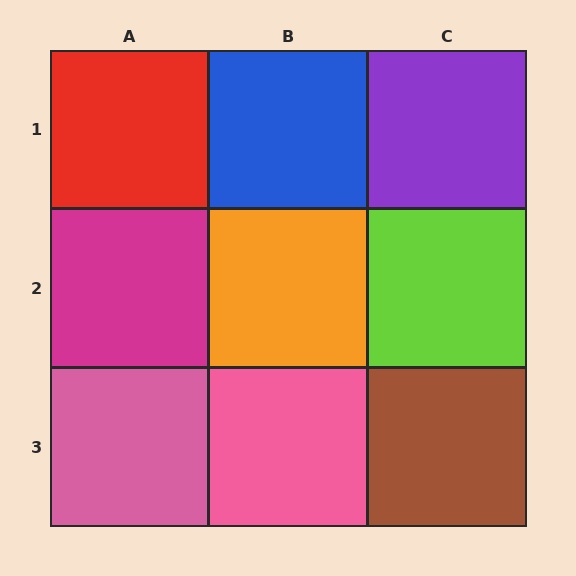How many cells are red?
1 cell is red.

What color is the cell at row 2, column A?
Magenta.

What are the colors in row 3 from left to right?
Pink, pink, brown.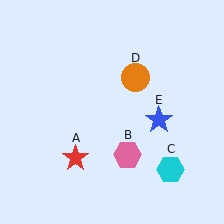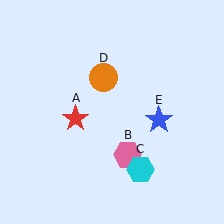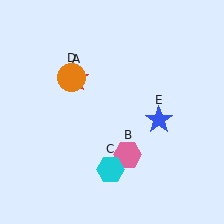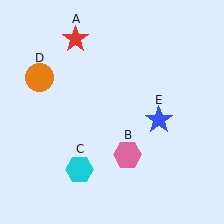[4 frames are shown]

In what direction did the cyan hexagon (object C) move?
The cyan hexagon (object C) moved left.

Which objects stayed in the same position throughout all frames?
Pink hexagon (object B) and blue star (object E) remained stationary.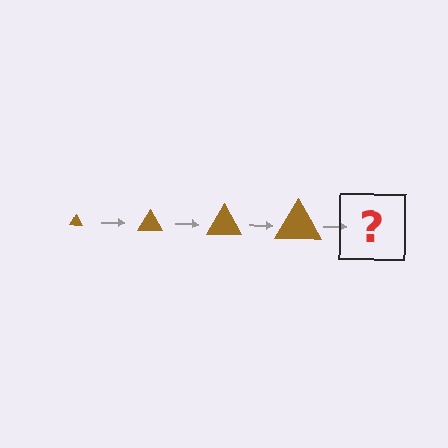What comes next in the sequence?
The next element should be a brown triangle, larger than the previous one.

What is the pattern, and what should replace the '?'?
The pattern is that the triangle gets progressively larger each step. The '?' should be a brown triangle, larger than the previous one.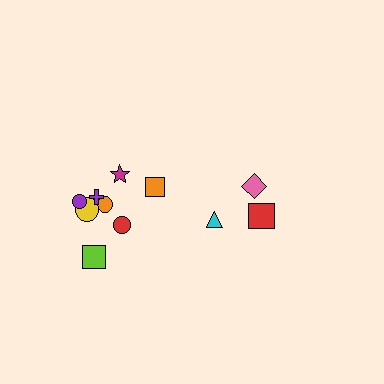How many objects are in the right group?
There are 3 objects.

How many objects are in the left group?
There are 8 objects.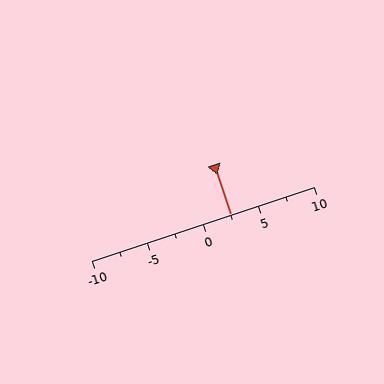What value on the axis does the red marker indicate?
The marker indicates approximately 2.5.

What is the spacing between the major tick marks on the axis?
The major ticks are spaced 5 apart.